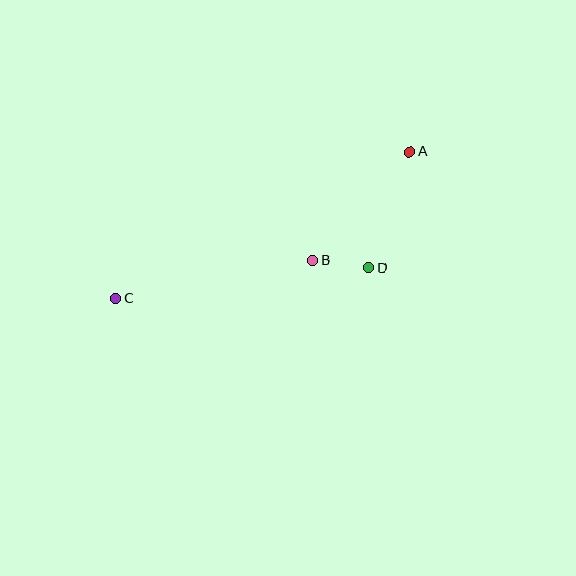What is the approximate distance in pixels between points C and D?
The distance between C and D is approximately 255 pixels.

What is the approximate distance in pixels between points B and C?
The distance between B and C is approximately 200 pixels.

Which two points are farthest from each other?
Points A and C are farthest from each other.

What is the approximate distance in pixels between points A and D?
The distance between A and D is approximately 123 pixels.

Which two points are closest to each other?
Points B and D are closest to each other.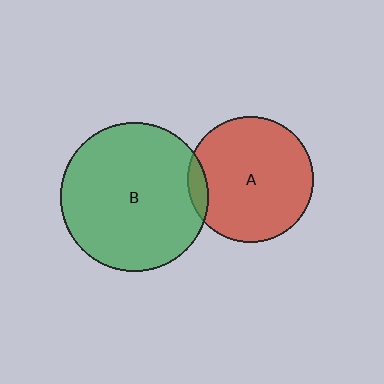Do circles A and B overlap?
Yes.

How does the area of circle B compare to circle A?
Approximately 1.4 times.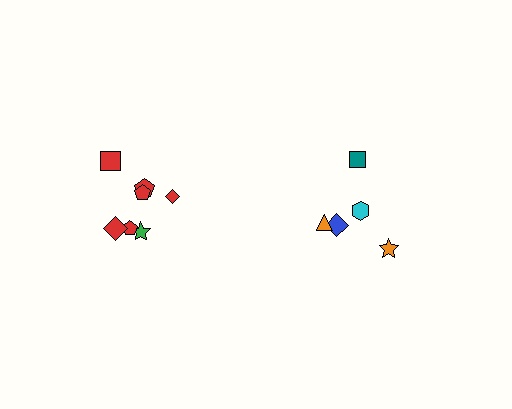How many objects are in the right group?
There are 5 objects.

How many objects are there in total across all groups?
There are 12 objects.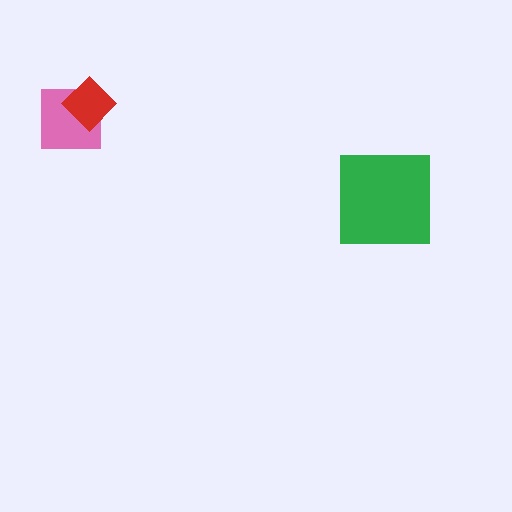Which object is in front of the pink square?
The red diamond is in front of the pink square.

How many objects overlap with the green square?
0 objects overlap with the green square.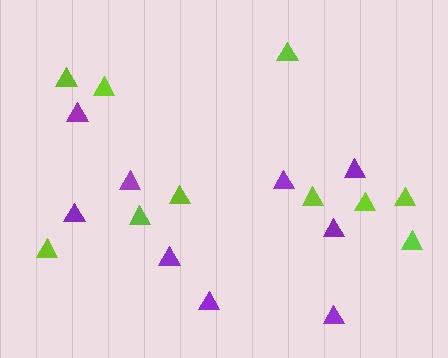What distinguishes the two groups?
There are 2 groups: one group of purple triangles (9) and one group of lime triangles (10).